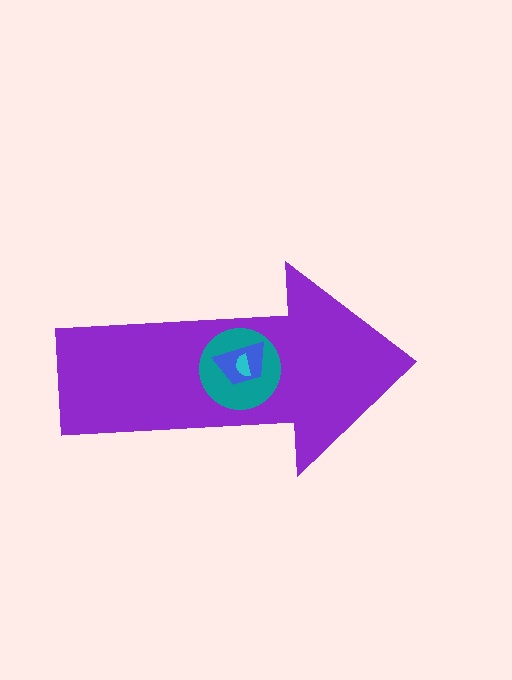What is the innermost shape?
The cyan semicircle.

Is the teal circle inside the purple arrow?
Yes.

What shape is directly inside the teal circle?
The blue trapezoid.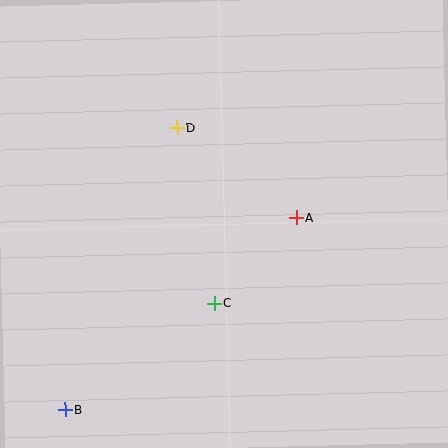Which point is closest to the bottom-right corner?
Point C is closest to the bottom-right corner.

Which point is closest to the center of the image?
Point A at (296, 218) is closest to the center.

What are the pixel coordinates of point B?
Point B is at (65, 410).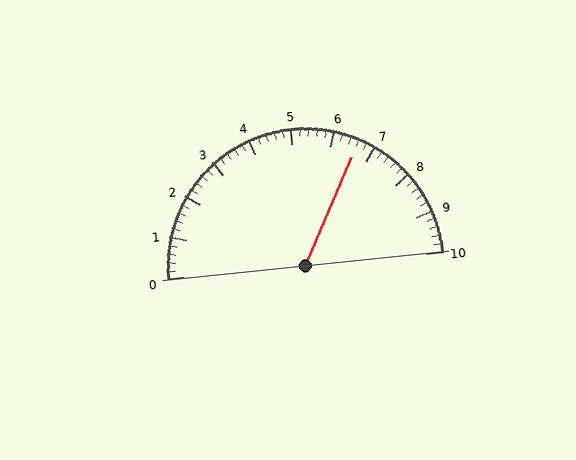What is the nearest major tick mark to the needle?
The nearest major tick mark is 7.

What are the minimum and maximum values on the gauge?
The gauge ranges from 0 to 10.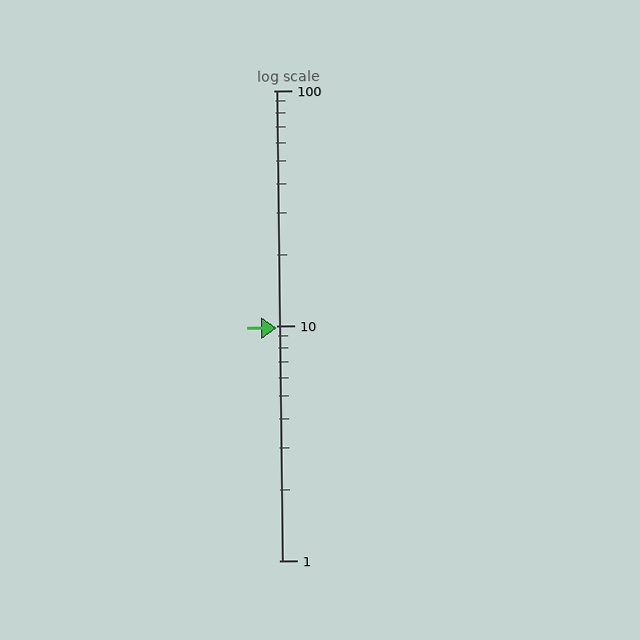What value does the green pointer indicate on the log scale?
The pointer indicates approximately 9.8.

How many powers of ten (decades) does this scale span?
The scale spans 2 decades, from 1 to 100.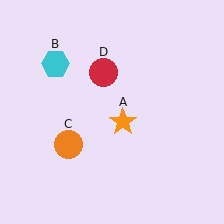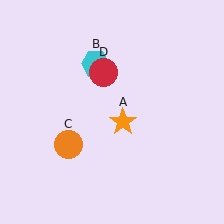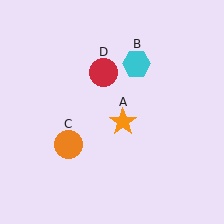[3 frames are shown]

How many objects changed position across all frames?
1 object changed position: cyan hexagon (object B).